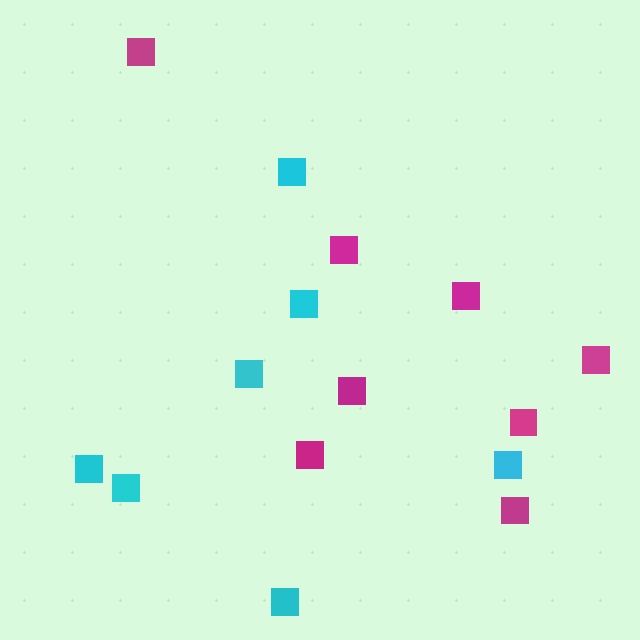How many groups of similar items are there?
There are 2 groups: one group of magenta squares (8) and one group of cyan squares (7).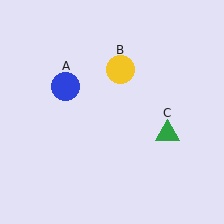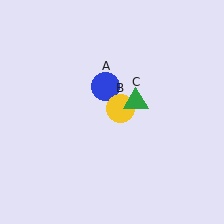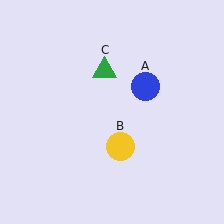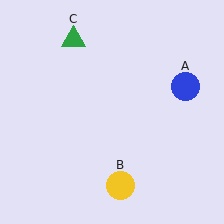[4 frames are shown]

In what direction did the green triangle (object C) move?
The green triangle (object C) moved up and to the left.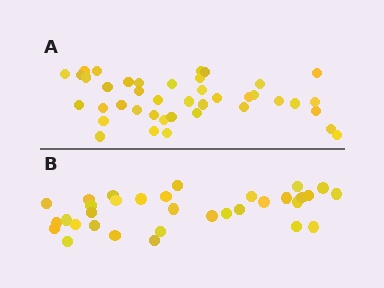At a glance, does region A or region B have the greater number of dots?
Region A (the top region) has more dots.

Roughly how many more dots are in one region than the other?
Region A has roughly 8 or so more dots than region B.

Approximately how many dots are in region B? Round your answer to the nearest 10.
About 30 dots. (The exact count is 33, which rounds to 30.)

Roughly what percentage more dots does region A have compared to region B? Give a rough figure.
About 25% more.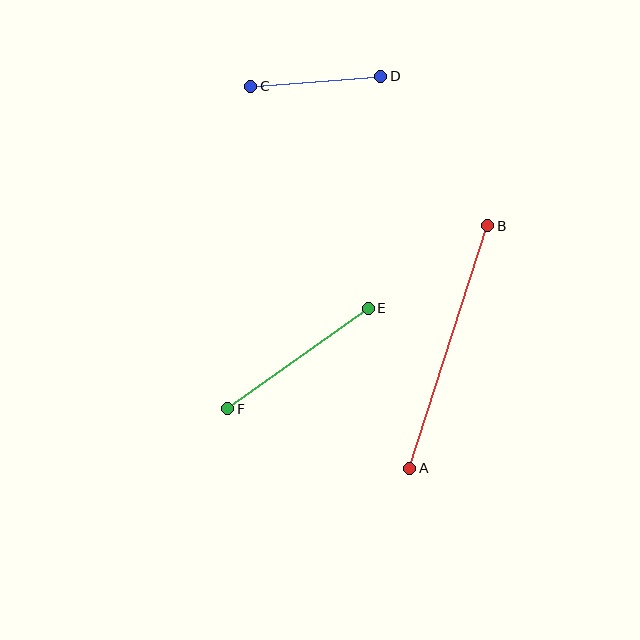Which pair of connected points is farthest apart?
Points A and B are farthest apart.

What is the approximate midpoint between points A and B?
The midpoint is at approximately (449, 347) pixels.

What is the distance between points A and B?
The distance is approximately 255 pixels.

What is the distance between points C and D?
The distance is approximately 131 pixels.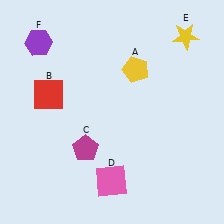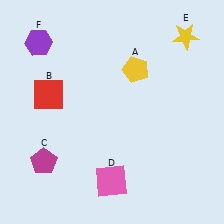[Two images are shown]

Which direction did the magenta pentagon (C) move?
The magenta pentagon (C) moved left.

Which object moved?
The magenta pentagon (C) moved left.